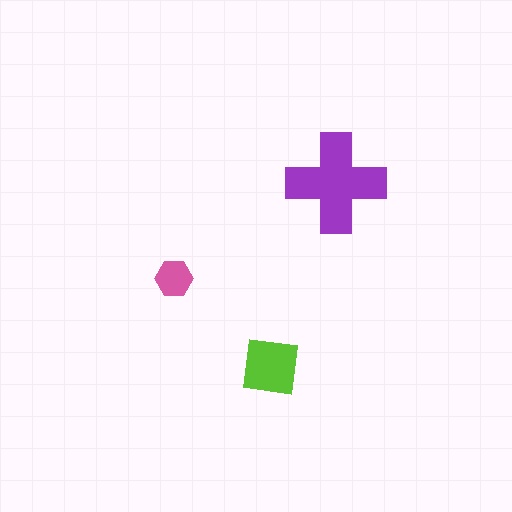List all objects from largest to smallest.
The purple cross, the lime square, the pink hexagon.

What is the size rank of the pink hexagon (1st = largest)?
3rd.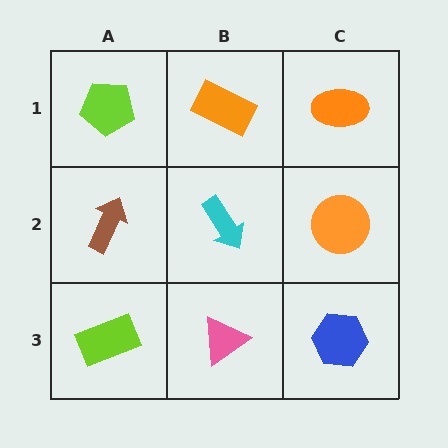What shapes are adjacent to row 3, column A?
A brown arrow (row 2, column A), a pink triangle (row 3, column B).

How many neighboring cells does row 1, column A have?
2.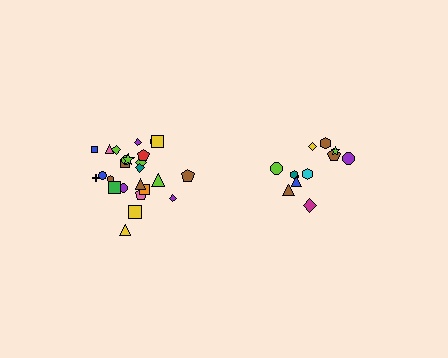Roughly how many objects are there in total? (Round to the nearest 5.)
Roughly 35 objects in total.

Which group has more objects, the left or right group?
The left group.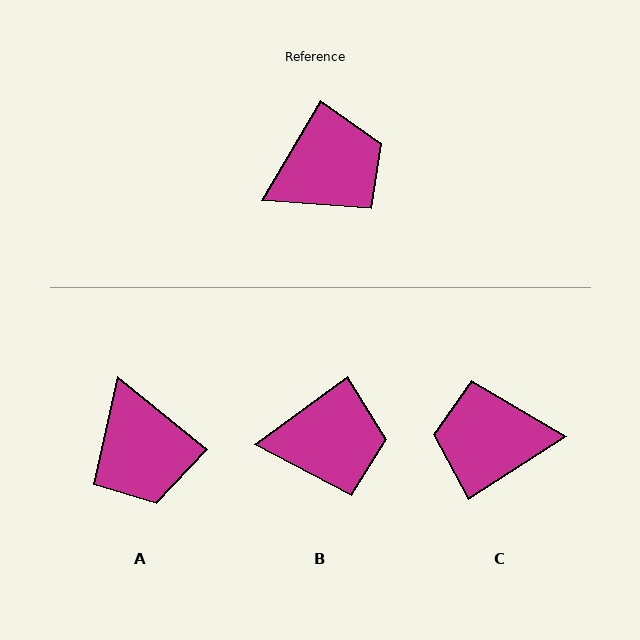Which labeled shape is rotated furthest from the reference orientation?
C, about 153 degrees away.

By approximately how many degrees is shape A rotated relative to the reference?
Approximately 98 degrees clockwise.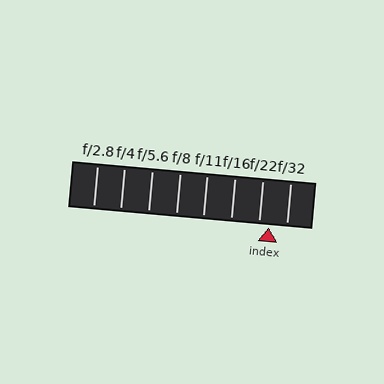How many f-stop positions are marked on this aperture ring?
There are 8 f-stop positions marked.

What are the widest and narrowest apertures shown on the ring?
The widest aperture shown is f/2.8 and the narrowest is f/32.